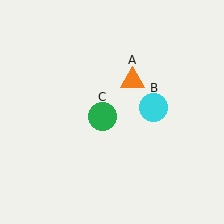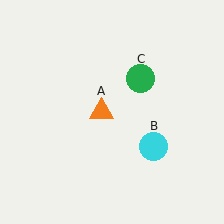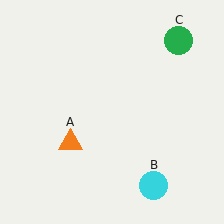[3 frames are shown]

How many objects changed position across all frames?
3 objects changed position: orange triangle (object A), cyan circle (object B), green circle (object C).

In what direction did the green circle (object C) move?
The green circle (object C) moved up and to the right.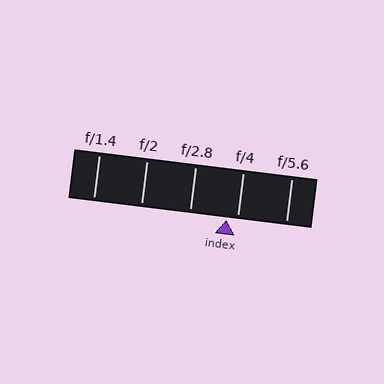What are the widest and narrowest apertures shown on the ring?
The widest aperture shown is f/1.4 and the narrowest is f/5.6.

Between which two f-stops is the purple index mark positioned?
The index mark is between f/2.8 and f/4.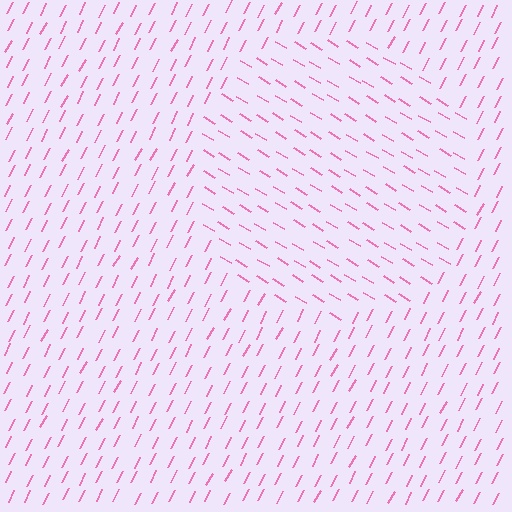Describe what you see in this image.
The image is filled with small pink line segments. A circle region in the image has lines oriented differently from the surrounding lines, creating a visible texture boundary.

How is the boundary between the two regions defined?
The boundary is defined purely by a change in line orientation (approximately 86 degrees difference). All lines are the same color and thickness.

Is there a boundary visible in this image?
Yes, there is a texture boundary formed by a change in line orientation.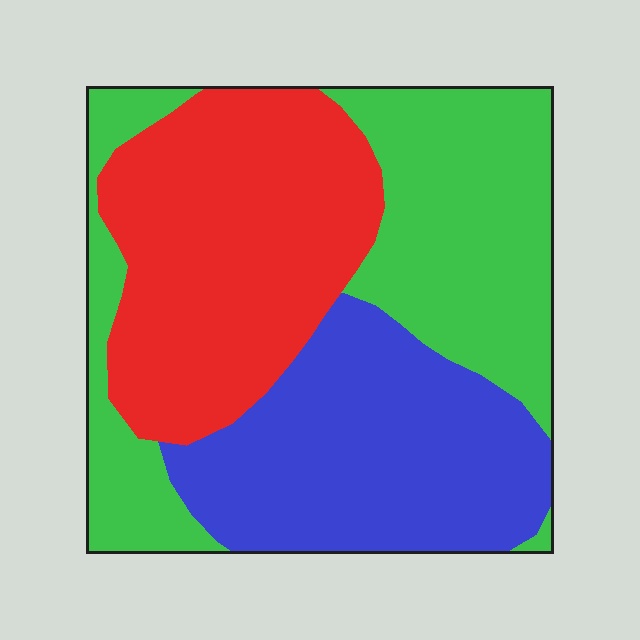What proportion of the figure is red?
Red takes up between a third and a half of the figure.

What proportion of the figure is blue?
Blue covers around 30% of the figure.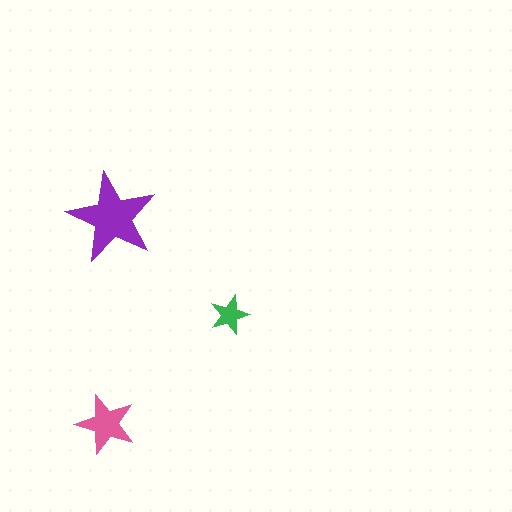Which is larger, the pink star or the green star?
The pink one.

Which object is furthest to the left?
The pink star is leftmost.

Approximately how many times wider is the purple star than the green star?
About 2.5 times wider.